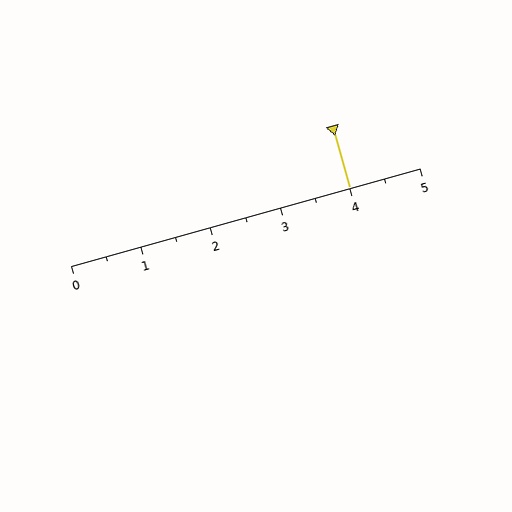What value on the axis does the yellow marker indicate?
The marker indicates approximately 4.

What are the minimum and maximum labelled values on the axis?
The axis runs from 0 to 5.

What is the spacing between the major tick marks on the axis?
The major ticks are spaced 1 apart.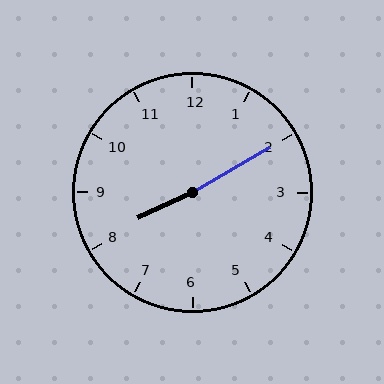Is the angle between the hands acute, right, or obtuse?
It is obtuse.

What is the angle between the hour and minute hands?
Approximately 175 degrees.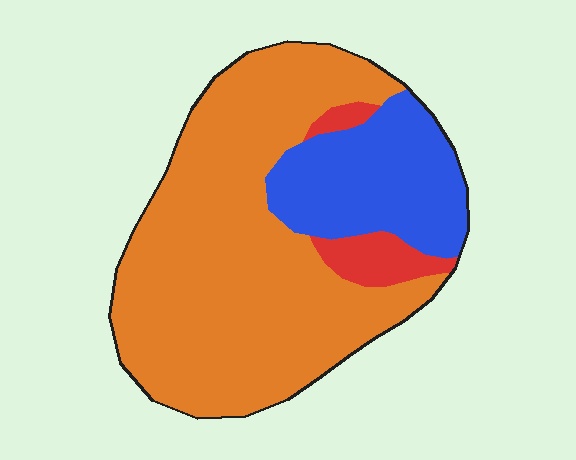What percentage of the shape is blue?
Blue takes up about one quarter (1/4) of the shape.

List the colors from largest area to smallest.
From largest to smallest: orange, blue, red.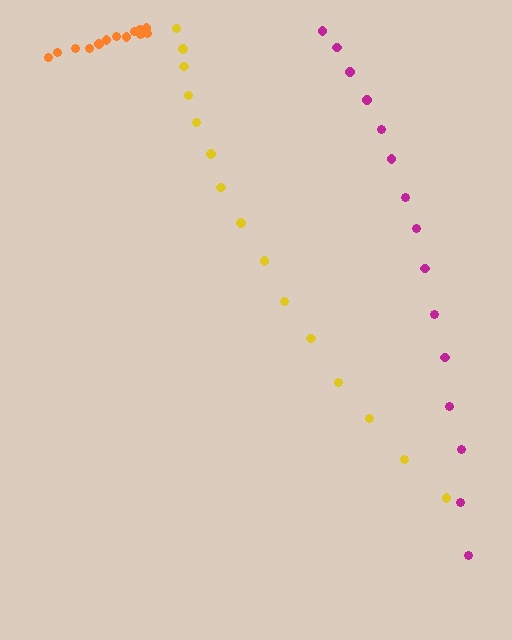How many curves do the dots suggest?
There are 3 distinct paths.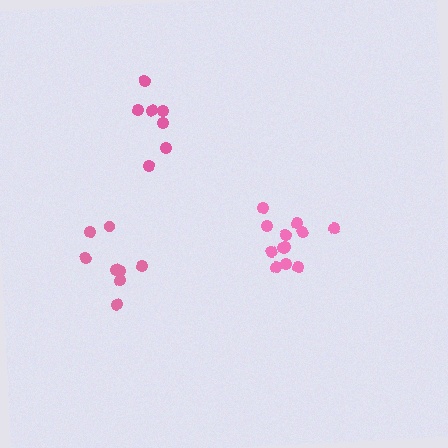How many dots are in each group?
Group 1: 7 dots, Group 2: 12 dots, Group 3: 9 dots (28 total).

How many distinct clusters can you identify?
There are 3 distinct clusters.